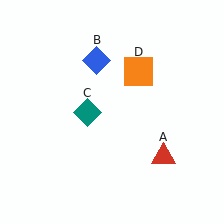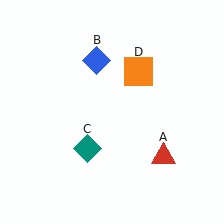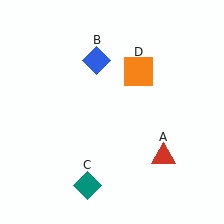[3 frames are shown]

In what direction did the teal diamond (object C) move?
The teal diamond (object C) moved down.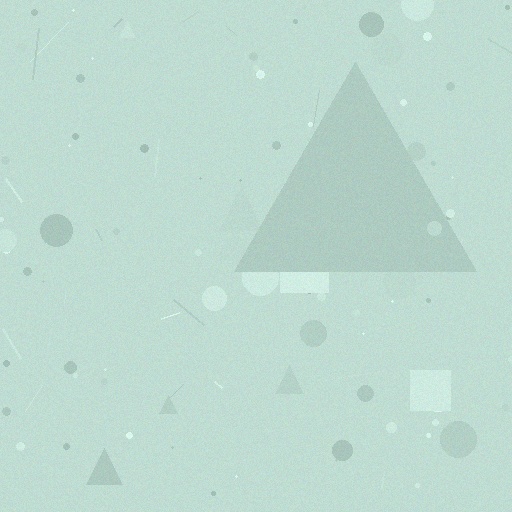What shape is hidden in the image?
A triangle is hidden in the image.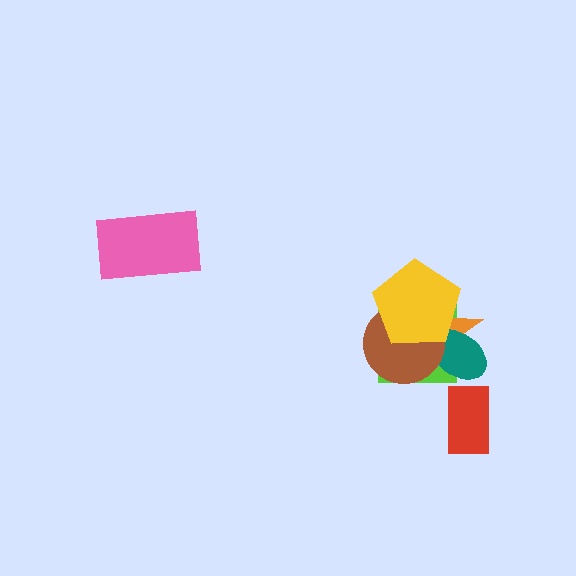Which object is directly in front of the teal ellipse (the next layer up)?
The brown circle is directly in front of the teal ellipse.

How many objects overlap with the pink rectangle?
0 objects overlap with the pink rectangle.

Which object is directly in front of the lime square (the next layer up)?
The orange star is directly in front of the lime square.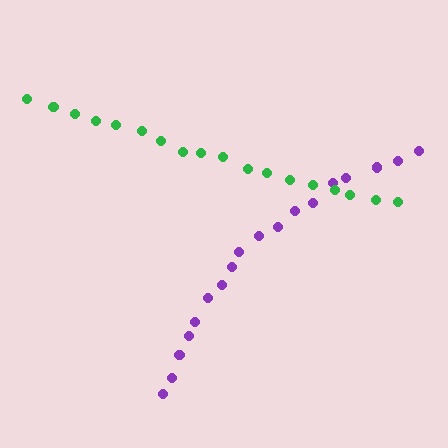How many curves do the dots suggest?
There are 2 distinct paths.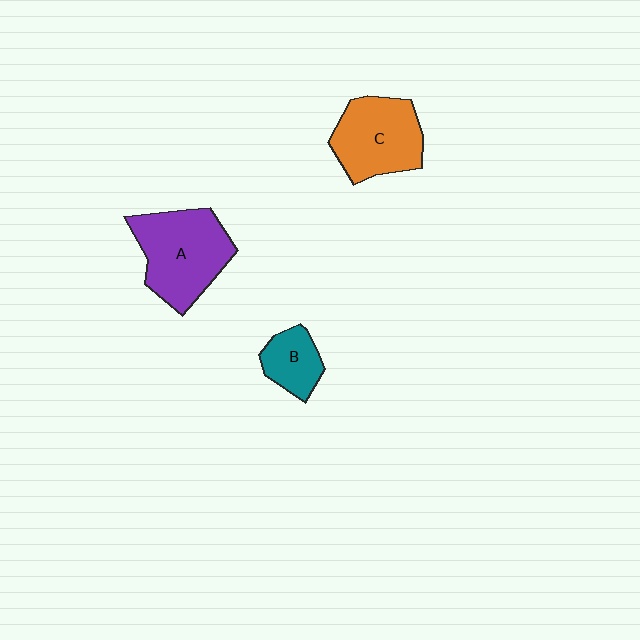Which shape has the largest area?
Shape A (purple).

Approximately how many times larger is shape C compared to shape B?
Approximately 1.9 times.